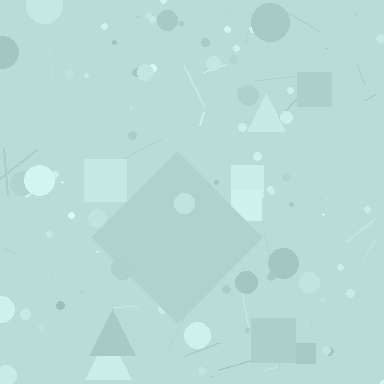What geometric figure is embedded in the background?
A diamond is embedded in the background.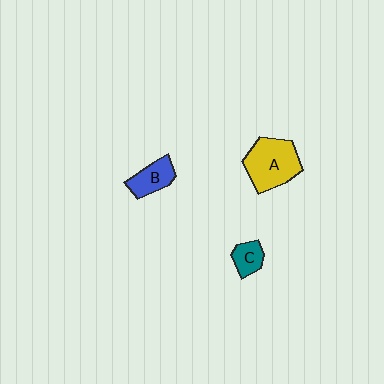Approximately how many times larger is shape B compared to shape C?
Approximately 1.4 times.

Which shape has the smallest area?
Shape C (teal).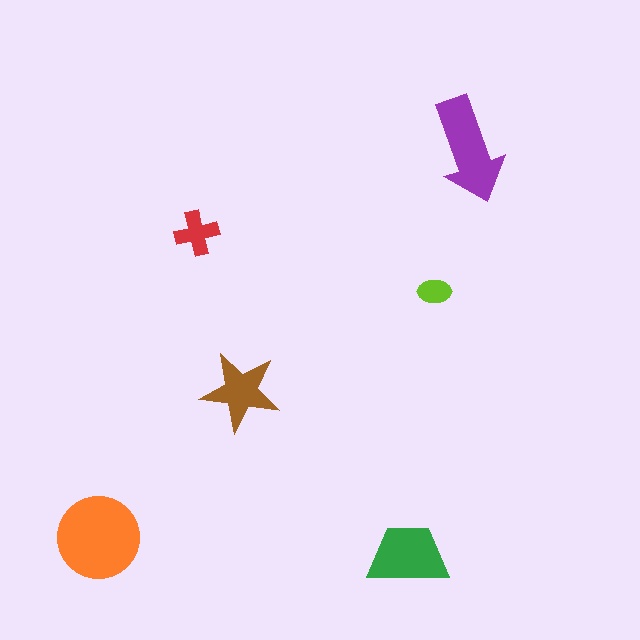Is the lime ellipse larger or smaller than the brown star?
Smaller.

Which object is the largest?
The orange circle.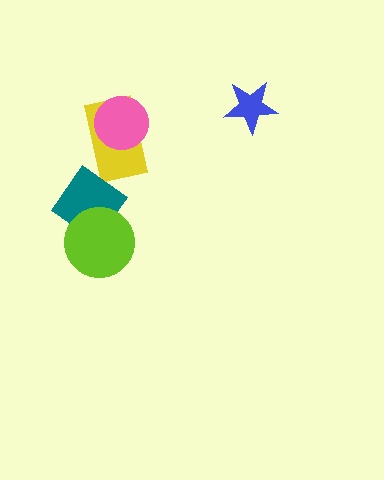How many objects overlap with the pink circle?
1 object overlaps with the pink circle.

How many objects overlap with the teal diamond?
2 objects overlap with the teal diamond.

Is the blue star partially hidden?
No, no other shape covers it.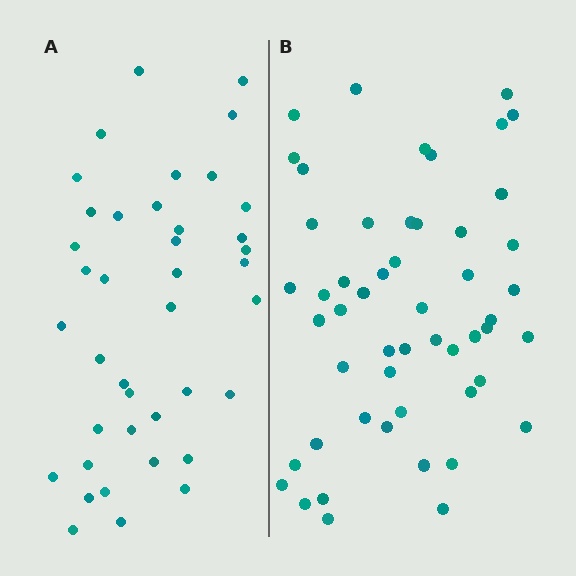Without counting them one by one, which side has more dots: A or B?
Region B (the right region) has more dots.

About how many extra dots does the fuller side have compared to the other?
Region B has roughly 12 or so more dots than region A.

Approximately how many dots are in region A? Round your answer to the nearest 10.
About 40 dots.